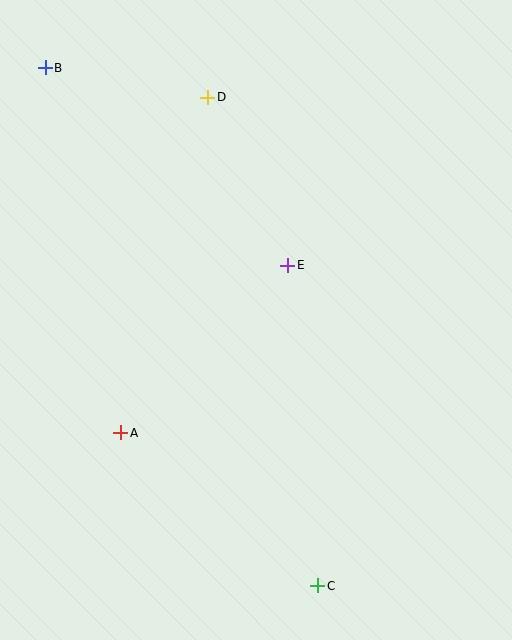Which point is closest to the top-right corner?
Point D is closest to the top-right corner.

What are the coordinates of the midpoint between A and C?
The midpoint between A and C is at (219, 509).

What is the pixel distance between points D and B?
The distance between D and B is 165 pixels.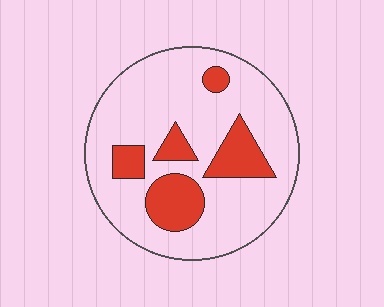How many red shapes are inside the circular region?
5.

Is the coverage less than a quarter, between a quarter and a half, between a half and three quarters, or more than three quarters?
Less than a quarter.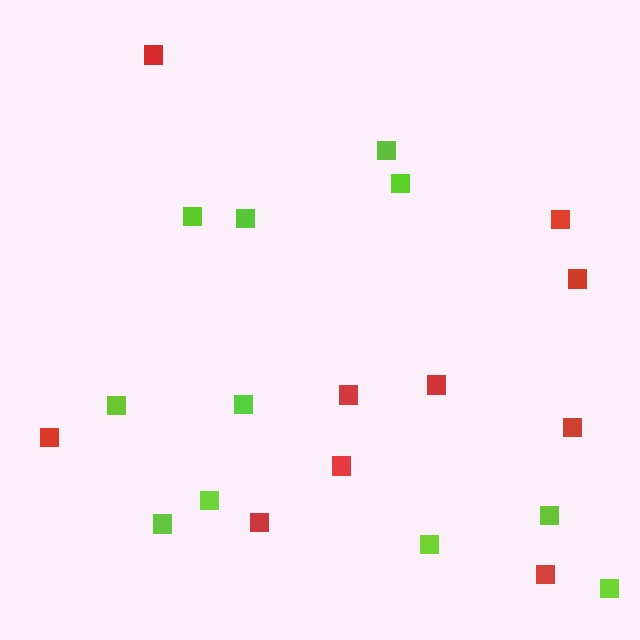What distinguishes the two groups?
There are 2 groups: one group of lime squares (11) and one group of red squares (10).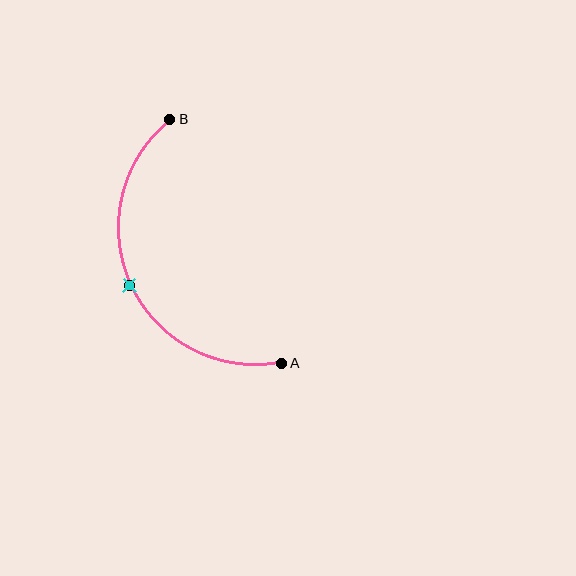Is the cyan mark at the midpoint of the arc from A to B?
Yes. The cyan mark lies on the arc at equal arc-length from both A and B — it is the arc midpoint.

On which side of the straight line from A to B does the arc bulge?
The arc bulges to the left of the straight line connecting A and B.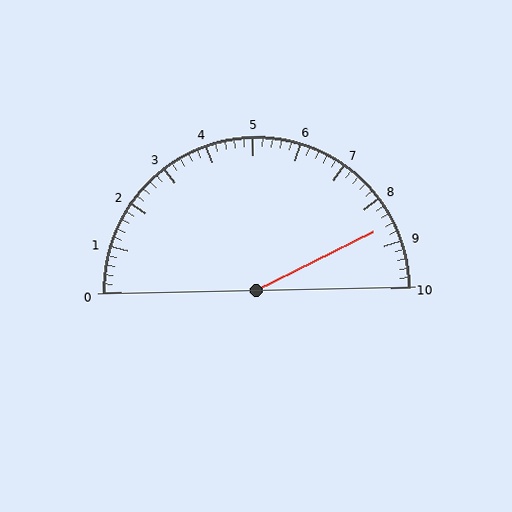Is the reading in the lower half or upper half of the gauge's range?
The reading is in the upper half of the range (0 to 10).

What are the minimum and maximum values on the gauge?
The gauge ranges from 0 to 10.